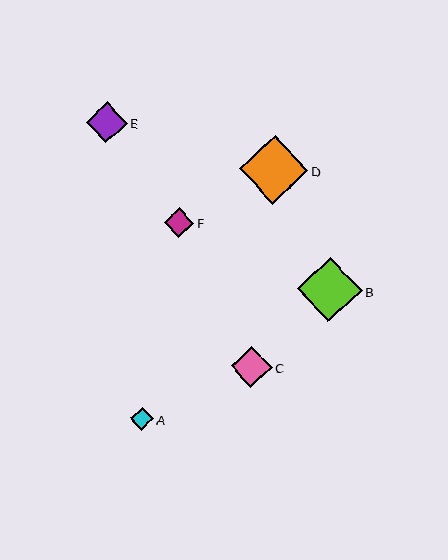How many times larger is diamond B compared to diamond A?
Diamond B is approximately 2.8 times the size of diamond A.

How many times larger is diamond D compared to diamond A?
Diamond D is approximately 3.0 times the size of diamond A.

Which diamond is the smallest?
Diamond A is the smallest with a size of approximately 23 pixels.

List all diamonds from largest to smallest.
From largest to smallest: D, B, E, C, F, A.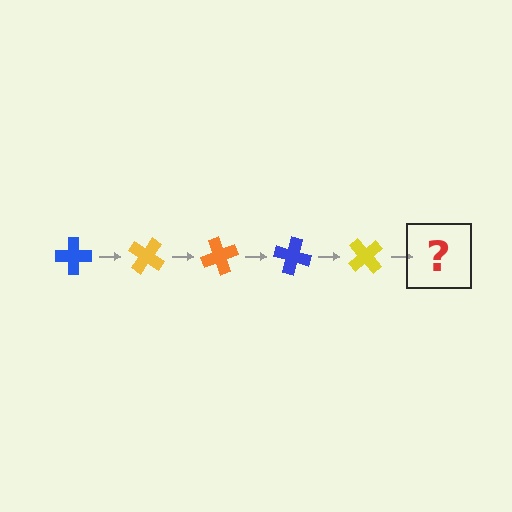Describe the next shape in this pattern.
It should be an orange cross, rotated 175 degrees from the start.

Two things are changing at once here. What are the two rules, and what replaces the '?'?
The two rules are that it rotates 35 degrees each step and the color cycles through blue, yellow, and orange. The '?' should be an orange cross, rotated 175 degrees from the start.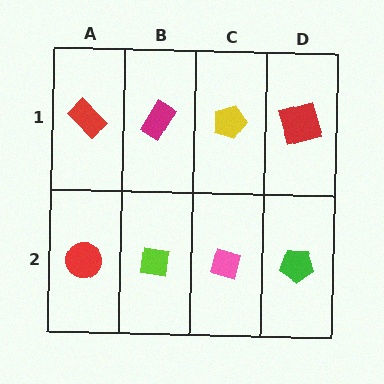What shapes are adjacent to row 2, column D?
A red square (row 1, column D), a pink diamond (row 2, column C).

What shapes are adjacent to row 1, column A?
A red circle (row 2, column A), a magenta rectangle (row 1, column B).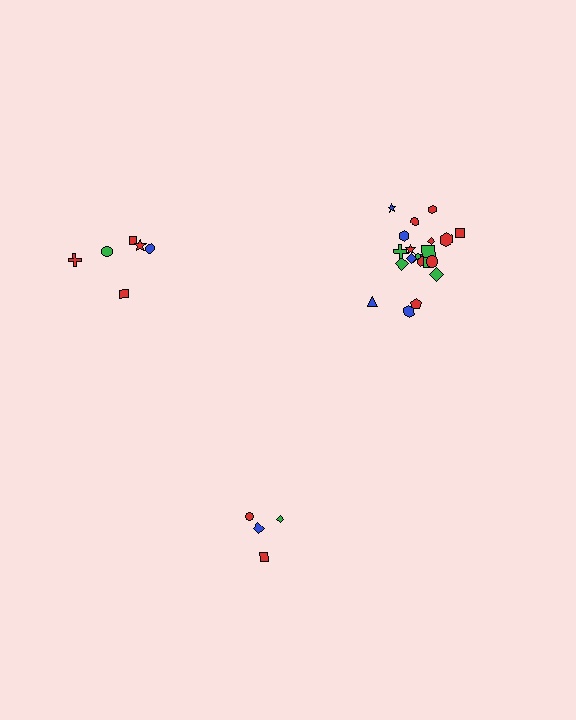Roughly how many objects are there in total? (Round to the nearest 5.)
Roughly 30 objects in total.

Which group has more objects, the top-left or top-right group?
The top-right group.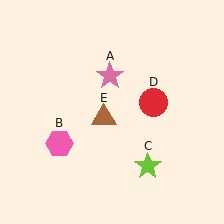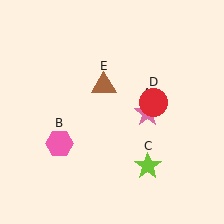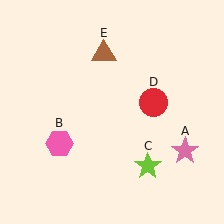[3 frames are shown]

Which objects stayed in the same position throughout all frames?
Pink hexagon (object B) and lime star (object C) and red circle (object D) remained stationary.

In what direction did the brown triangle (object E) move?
The brown triangle (object E) moved up.